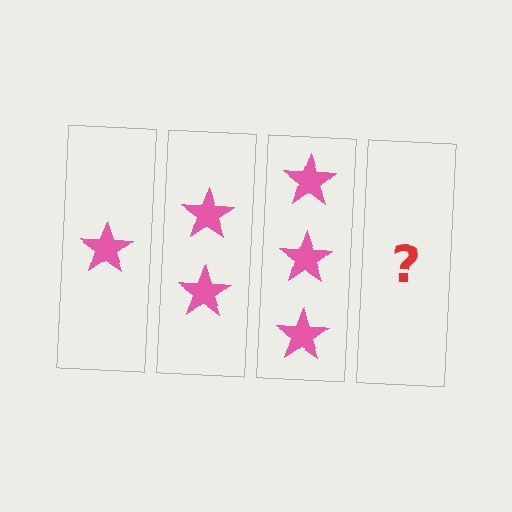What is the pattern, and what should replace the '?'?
The pattern is that each step adds one more star. The '?' should be 4 stars.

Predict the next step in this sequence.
The next step is 4 stars.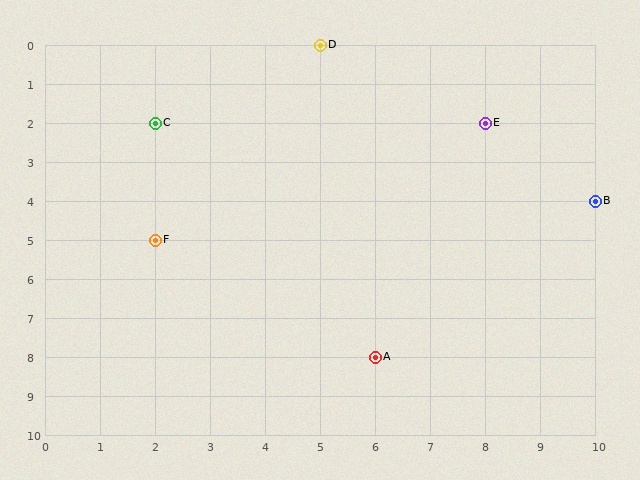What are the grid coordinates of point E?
Point E is at grid coordinates (8, 2).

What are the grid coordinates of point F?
Point F is at grid coordinates (2, 5).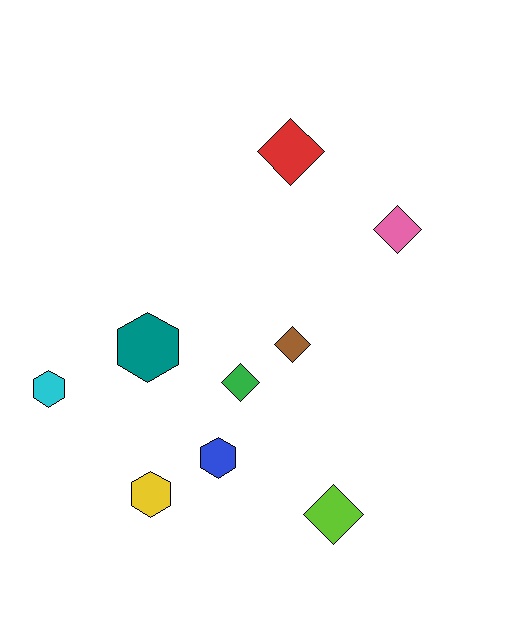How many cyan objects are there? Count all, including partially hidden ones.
There is 1 cyan object.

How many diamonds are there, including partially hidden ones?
There are 5 diamonds.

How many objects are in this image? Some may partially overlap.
There are 9 objects.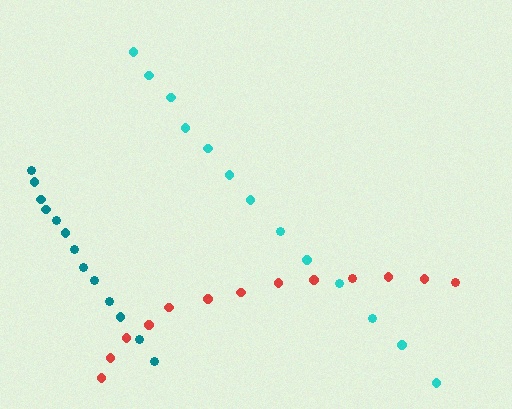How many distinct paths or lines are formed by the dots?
There are 3 distinct paths.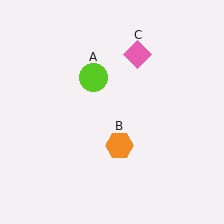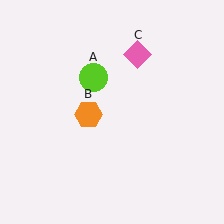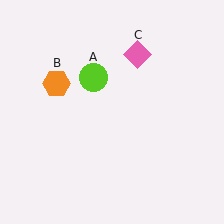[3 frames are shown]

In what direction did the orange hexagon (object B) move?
The orange hexagon (object B) moved up and to the left.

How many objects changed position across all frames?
1 object changed position: orange hexagon (object B).